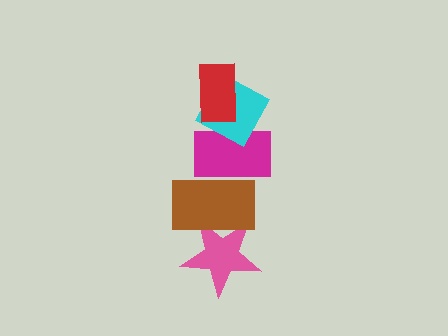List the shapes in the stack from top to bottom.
From top to bottom: the red rectangle, the cyan diamond, the magenta rectangle, the brown rectangle, the pink star.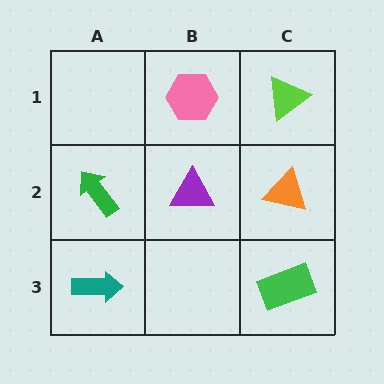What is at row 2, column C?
An orange triangle.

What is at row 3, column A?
A teal arrow.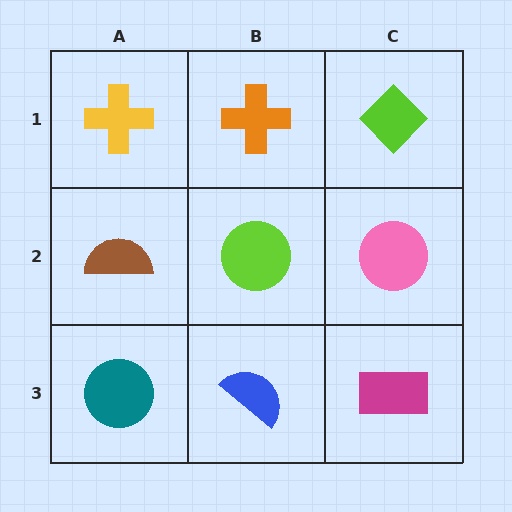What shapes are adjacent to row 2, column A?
A yellow cross (row 1, column A), a teal circle (row 3, column A), a lime circle (row 2, column B).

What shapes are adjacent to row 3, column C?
A pink circle (row 2, column C), a blue semicircle (row 3, column B).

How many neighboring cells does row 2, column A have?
3.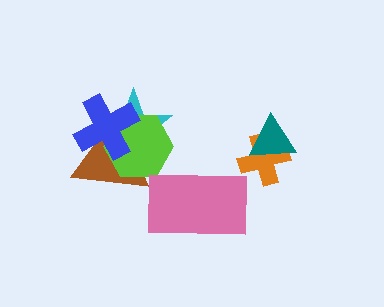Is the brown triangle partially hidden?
Yes, it is partially covered by another shape.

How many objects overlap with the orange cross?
1 object overlaps with the orange cross.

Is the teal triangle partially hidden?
No, no other shape covers it.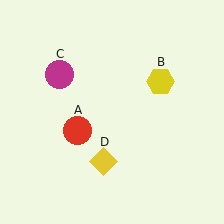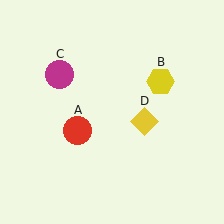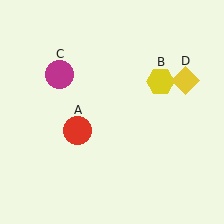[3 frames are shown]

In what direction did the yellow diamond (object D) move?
The yellow diamond (object D) moved up and to the right.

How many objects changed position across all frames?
1 object changed position: yellow diamond (object D).